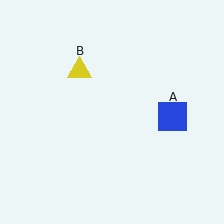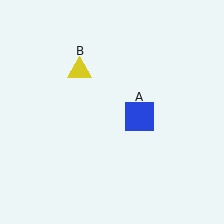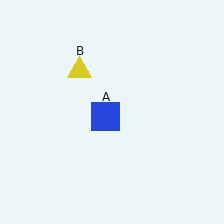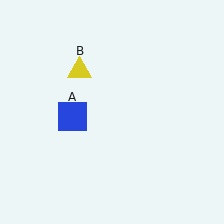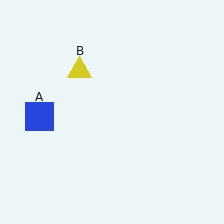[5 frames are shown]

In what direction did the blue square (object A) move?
The blue square (object A) moved left.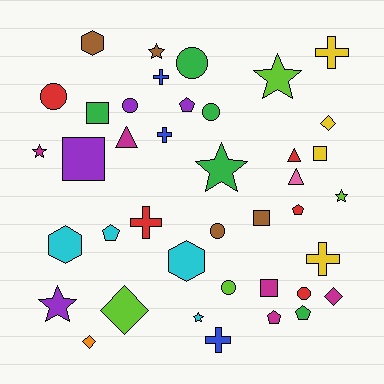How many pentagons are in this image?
There are 5 pentagons.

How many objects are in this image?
There are 40 objects.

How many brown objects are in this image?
There are 4 brown objects.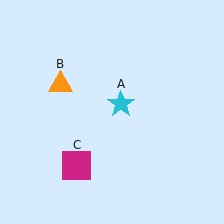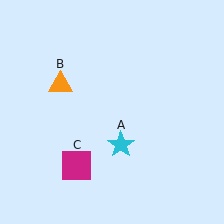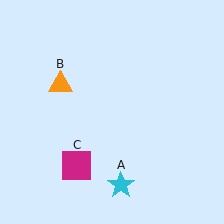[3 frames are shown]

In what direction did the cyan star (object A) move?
The cyan star (object A) moved down.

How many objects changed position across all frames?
1 object changed position: cyan star (object A).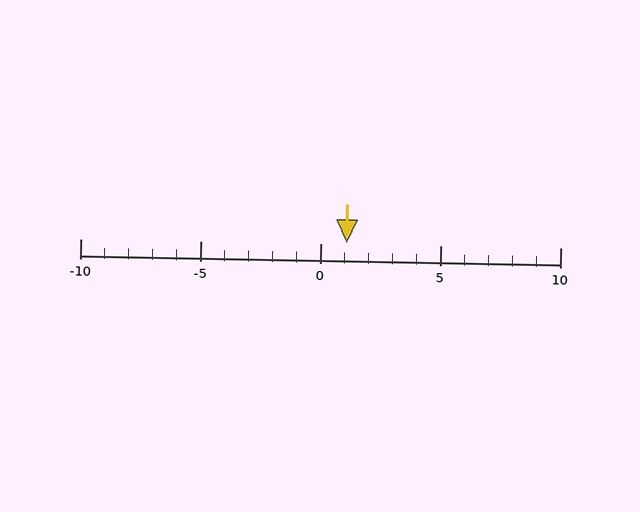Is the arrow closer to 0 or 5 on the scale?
The arrow is closer to 0.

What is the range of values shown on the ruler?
The ruler shows values from -10 to 10.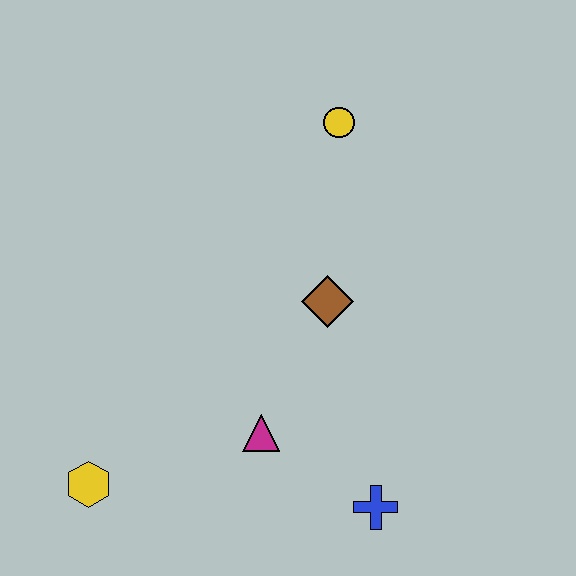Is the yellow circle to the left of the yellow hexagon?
No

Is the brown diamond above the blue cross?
Yes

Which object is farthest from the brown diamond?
The yellow hexagon is farthest from the brown diamond.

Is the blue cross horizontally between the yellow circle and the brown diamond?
No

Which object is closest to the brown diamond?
The magenta triangle is closest to the brown diamond.